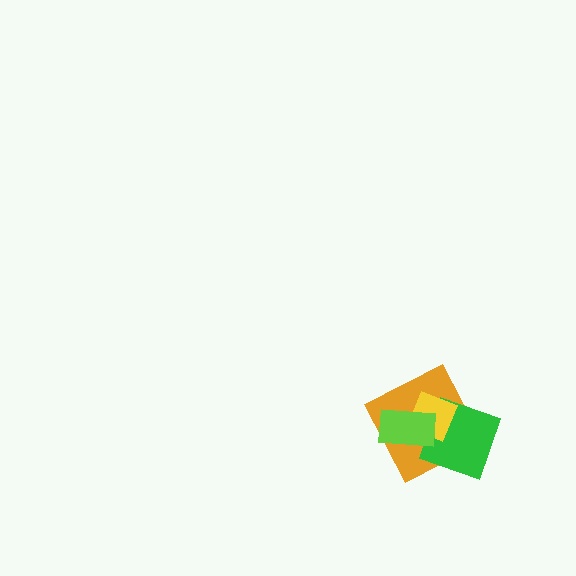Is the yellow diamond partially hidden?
Yes, it is partially covered by another shape.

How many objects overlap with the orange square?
3 objects overlap with the orange square.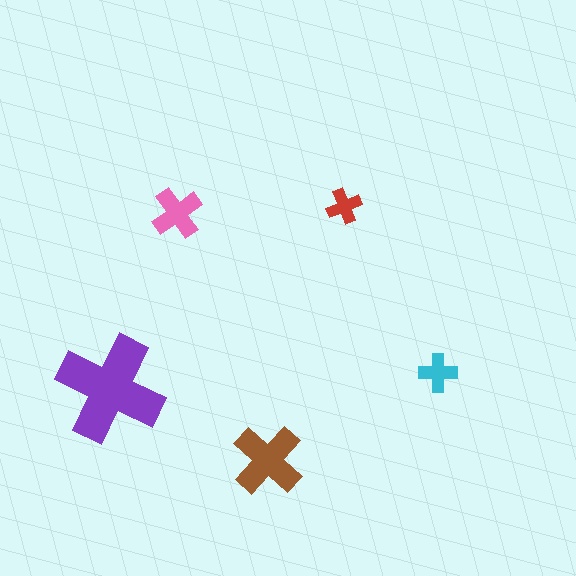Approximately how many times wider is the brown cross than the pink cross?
About 1.5 times wider.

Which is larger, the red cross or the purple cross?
The purple one.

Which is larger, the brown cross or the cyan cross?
The brown one.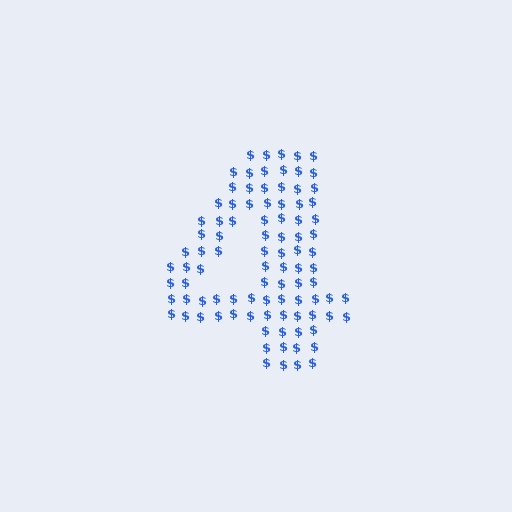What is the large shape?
The large shape is the digit 4.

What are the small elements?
The small elements are dollar signs.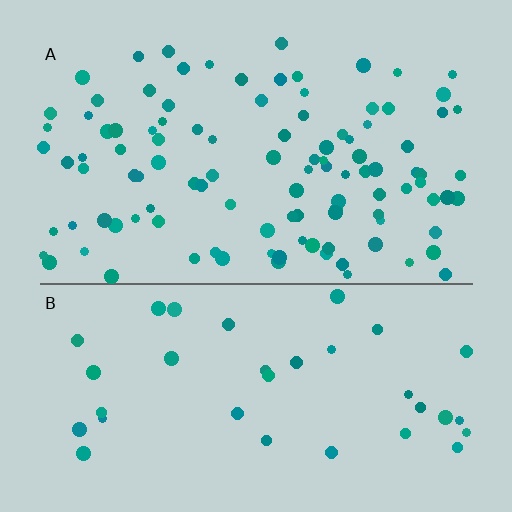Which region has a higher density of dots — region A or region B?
A (the top).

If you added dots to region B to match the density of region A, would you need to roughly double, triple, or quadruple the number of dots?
Approximately triple.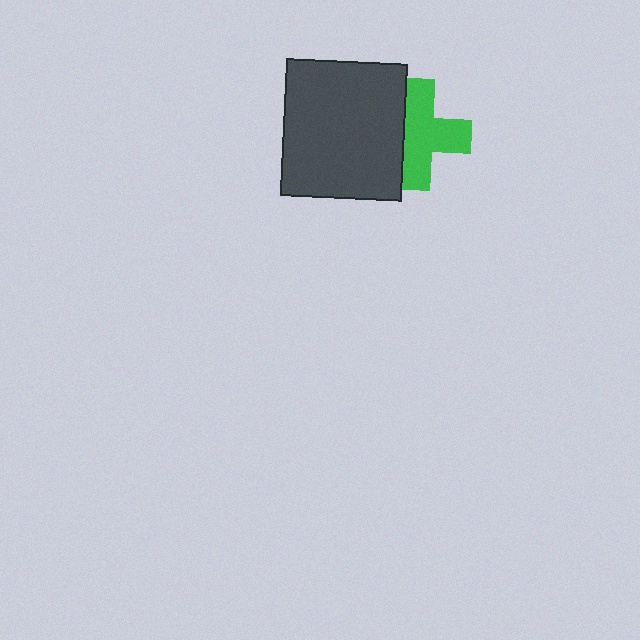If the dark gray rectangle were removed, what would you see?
You would see the complete green cross.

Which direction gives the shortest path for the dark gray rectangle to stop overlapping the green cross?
Moving left gives the shortest separation.